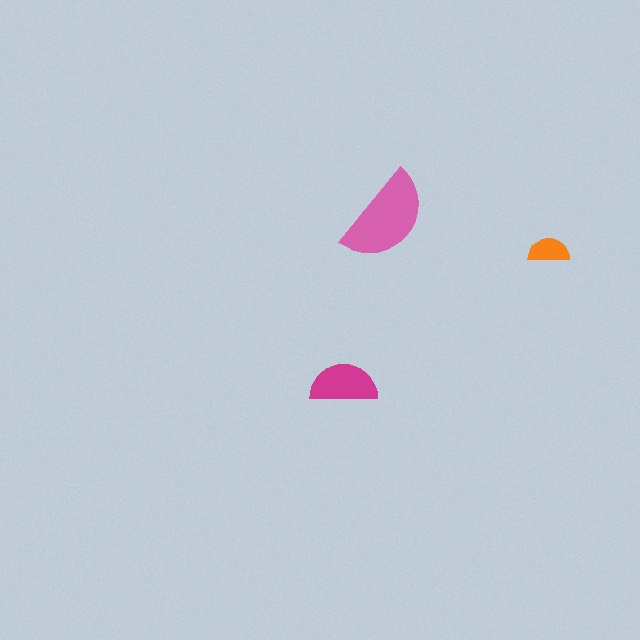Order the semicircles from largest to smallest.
the pink one, the magenta one, the orange one.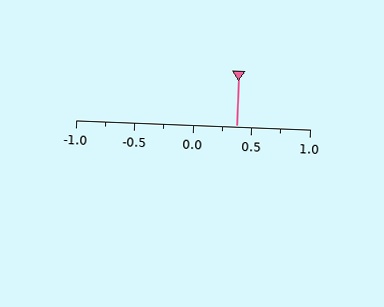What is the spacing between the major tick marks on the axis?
The major ticks are spaced 0.5 apart.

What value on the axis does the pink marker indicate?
The marker indicates approximately 0.38.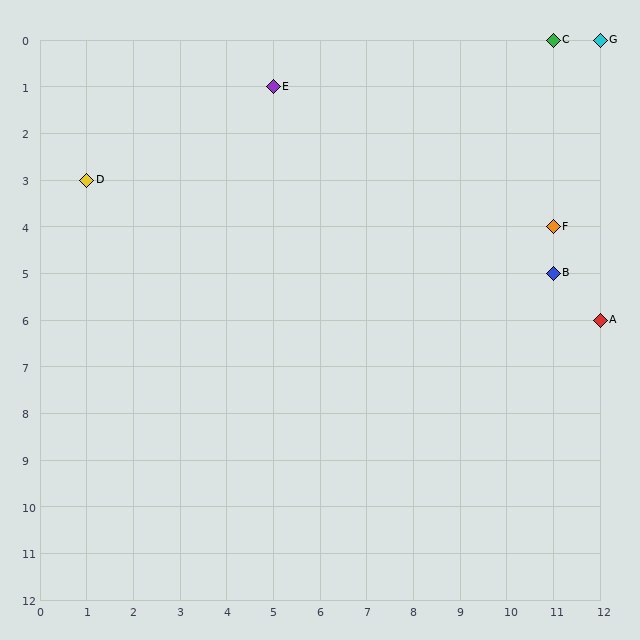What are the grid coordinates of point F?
Point F is at grid coordinates (11, 4).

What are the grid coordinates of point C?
Point C is at grid coordinates (11, 0).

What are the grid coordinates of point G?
Point G is at grid coordinates (12, 0).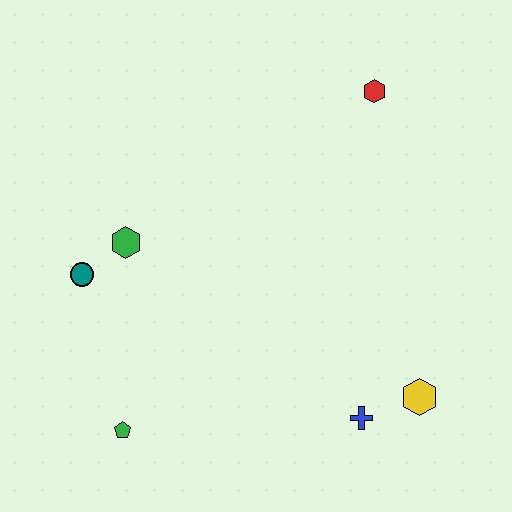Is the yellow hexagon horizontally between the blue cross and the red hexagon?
No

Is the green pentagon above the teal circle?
No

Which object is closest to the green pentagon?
The teal circle is closest to the green pentagon.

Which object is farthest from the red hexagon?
The green pentagon is farthest from the red hexagon.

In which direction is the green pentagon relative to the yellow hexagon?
The green pentagon is to the left of the yellow hexagon.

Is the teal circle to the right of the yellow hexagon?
No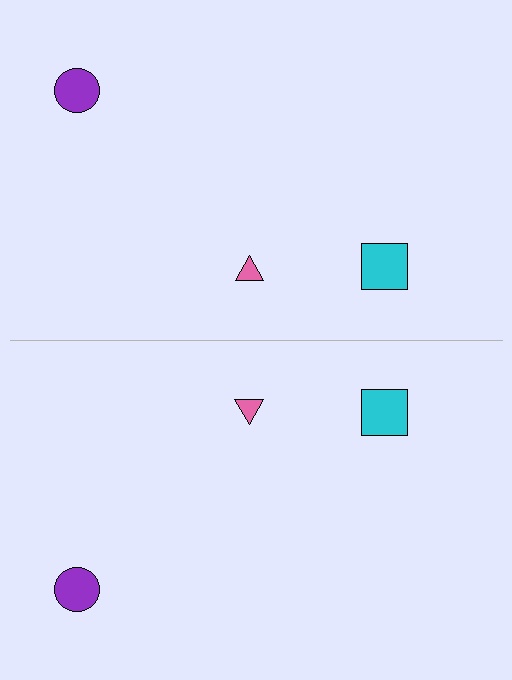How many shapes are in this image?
There are 6 shapes in this image.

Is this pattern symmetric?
Yes, this pattern has bilateral (reflection) symmetry.